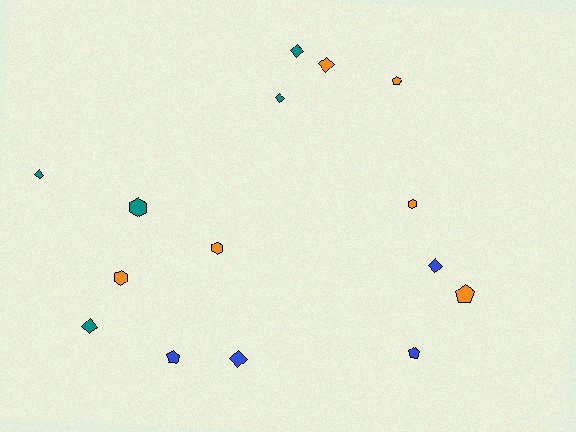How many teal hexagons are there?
There is 1 teal hexagon.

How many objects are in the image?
There are 15 objects.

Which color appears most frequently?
Orange, with 6 objects.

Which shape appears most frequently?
Diamond, with 7 objects.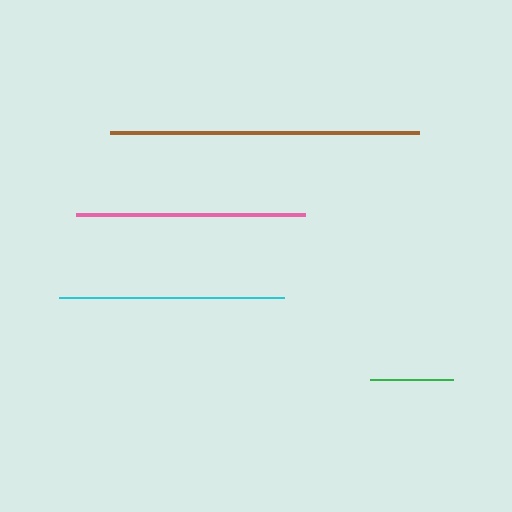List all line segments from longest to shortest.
From longest to shortest: brown, pink, cyan, green.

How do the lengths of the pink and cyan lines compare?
The pink and cyan lines are approximately the same length.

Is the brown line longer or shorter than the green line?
The brown line is longer than the green line.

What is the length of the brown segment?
The brown segment is approximately 309 pixels long.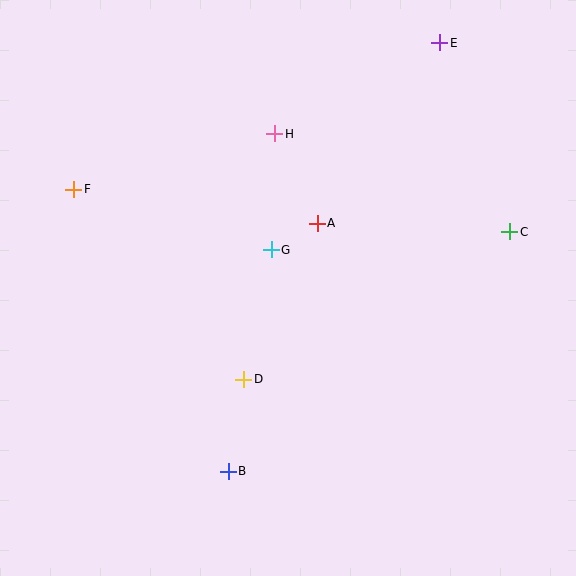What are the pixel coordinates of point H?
Point H is at (275, 134).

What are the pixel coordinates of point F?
Point F is at (73, 189).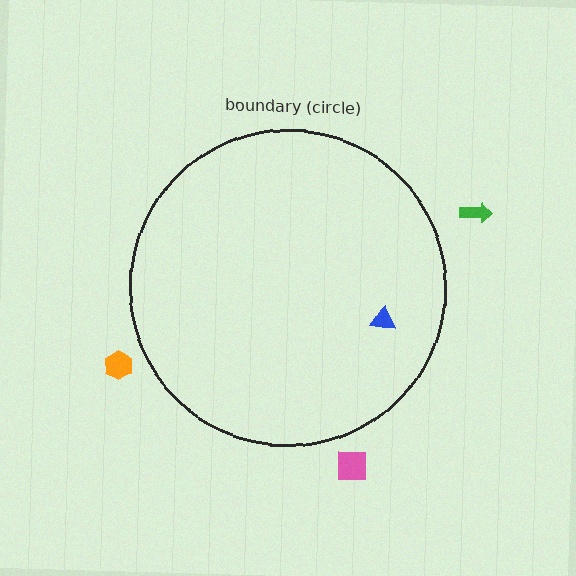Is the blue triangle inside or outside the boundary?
Inside.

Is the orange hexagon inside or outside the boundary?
Outside.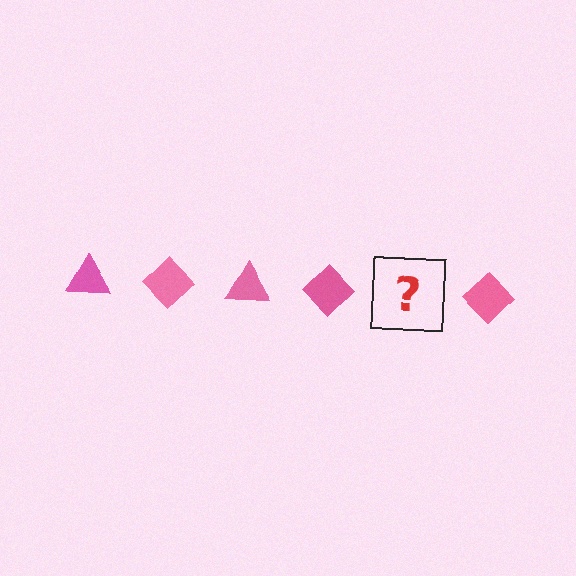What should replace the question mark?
The question mark should be replaced with a pink triangle.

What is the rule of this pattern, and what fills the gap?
The rule is that the pattern cycles through triangle, diamond shapes in pink. The gap should be filled with a pink triangle.